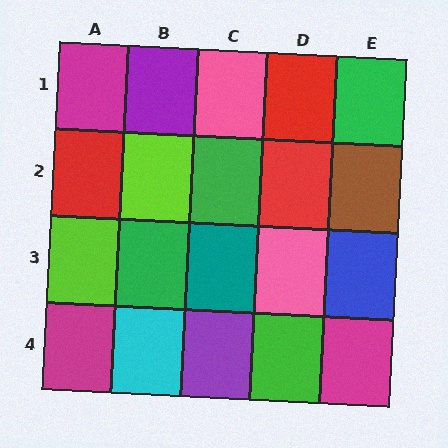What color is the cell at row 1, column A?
Magenta.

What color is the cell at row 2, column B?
Lime.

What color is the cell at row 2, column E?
Brown.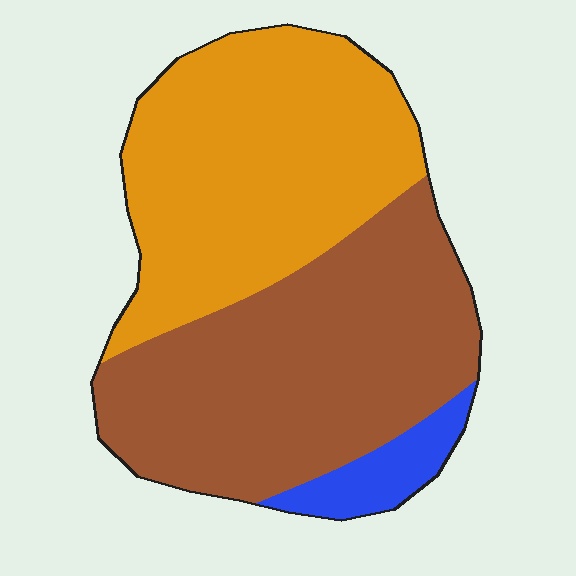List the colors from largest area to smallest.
From largest to smallest: brown, orange, blue.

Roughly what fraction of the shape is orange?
Orange covers roughly 45% of the shape.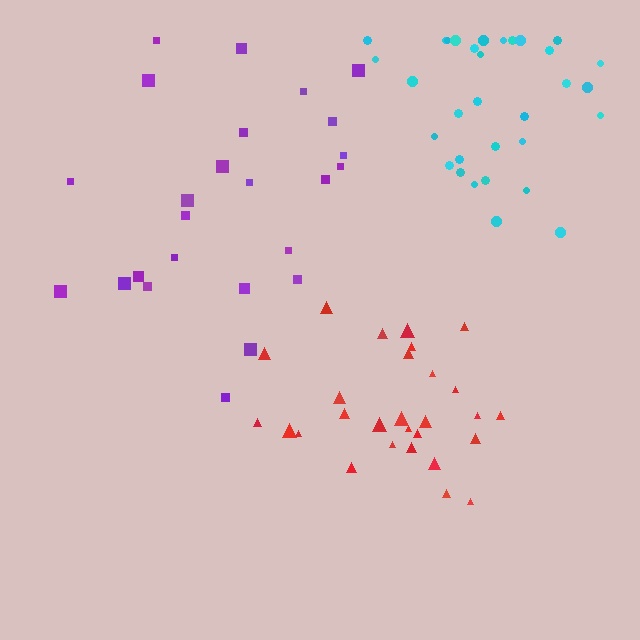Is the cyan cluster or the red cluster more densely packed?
Red.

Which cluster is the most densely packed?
Red.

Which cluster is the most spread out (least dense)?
Purple.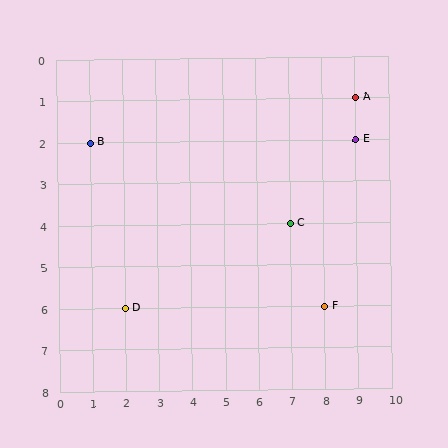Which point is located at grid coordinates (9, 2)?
Point E is at (9, 2).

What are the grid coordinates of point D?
Point D is at grid coordinates (2, 6).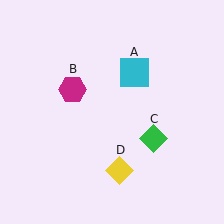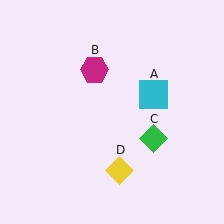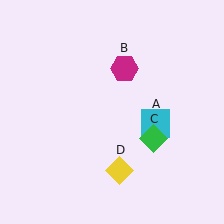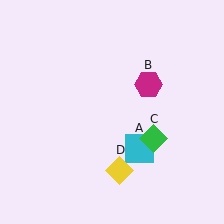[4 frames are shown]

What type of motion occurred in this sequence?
The cyan square (object A), magenta hexagon (object B) rotated clockwise around the center of the scene.